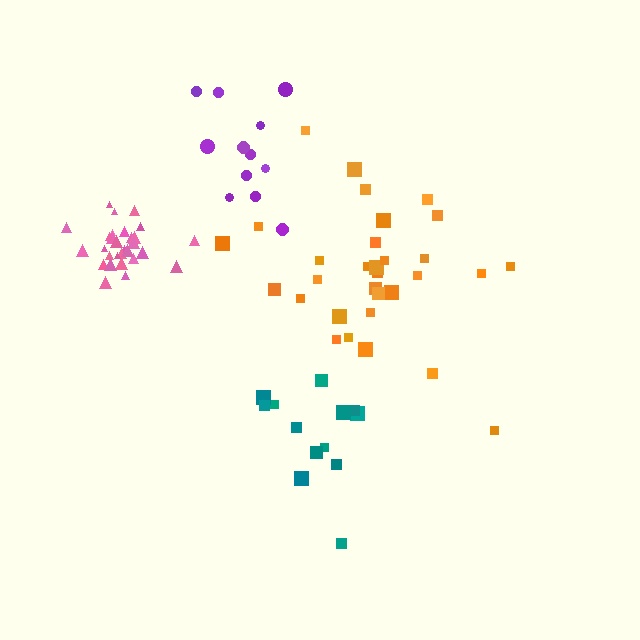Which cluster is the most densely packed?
Pink.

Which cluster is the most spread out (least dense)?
Teal.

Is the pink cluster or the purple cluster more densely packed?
Pink.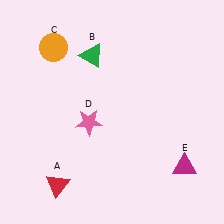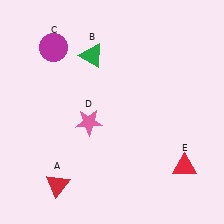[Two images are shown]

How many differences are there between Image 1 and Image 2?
There are 2 differences between the two images.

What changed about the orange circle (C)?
In Image 1, C is orange. In Image 2, it changed to magenta.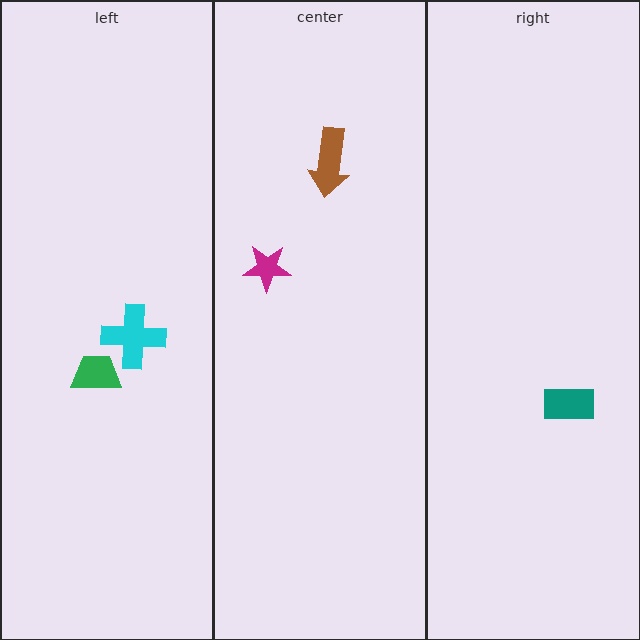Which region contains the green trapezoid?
The left region.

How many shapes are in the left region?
2.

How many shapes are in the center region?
2.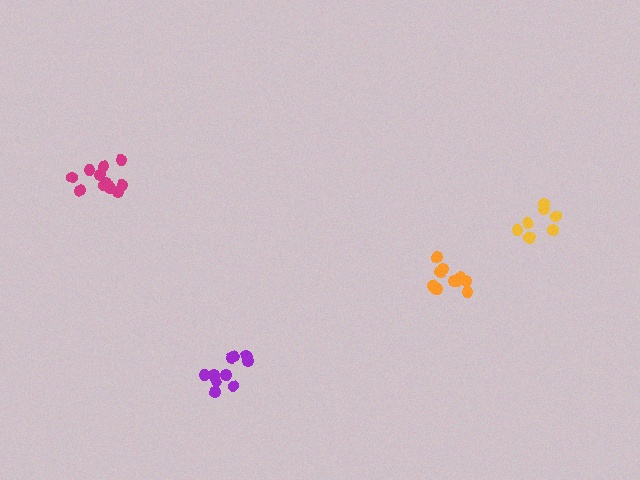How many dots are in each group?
Group 1: 8 dots, Group 2: 10 dots, Group 3: 11 dots, Group 4: 11 dots (40 total).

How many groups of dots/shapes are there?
There are 4 groups.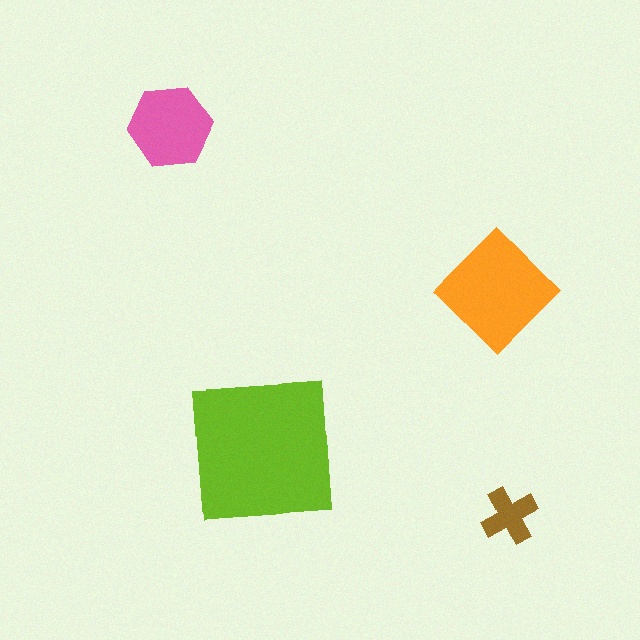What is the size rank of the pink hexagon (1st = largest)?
3rd.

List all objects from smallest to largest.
The brown cross, the pink hexagon, the orange diamond, the lime square.